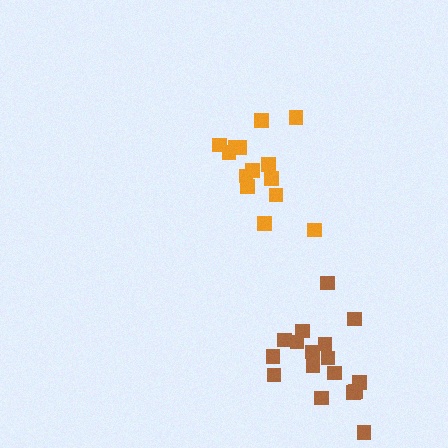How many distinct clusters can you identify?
There are 2 distinct clusters.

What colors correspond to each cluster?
The clusters are colored: brown, orange.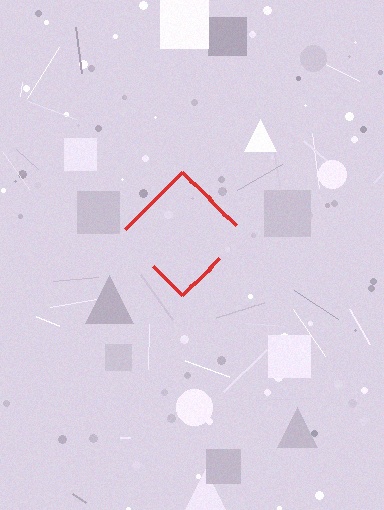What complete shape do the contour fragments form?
The contour fragments form a diamond.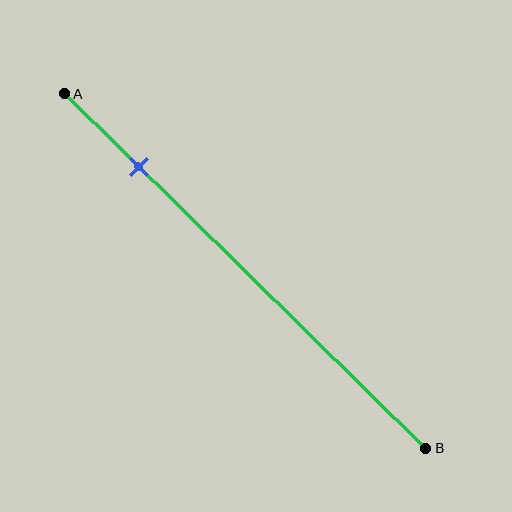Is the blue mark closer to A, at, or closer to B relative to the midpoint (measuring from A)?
The blue mark is closer to point A than the midpoint of segment AB.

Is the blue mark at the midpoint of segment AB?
No, the mark is at about 20% from A, not at the 50% midpoint.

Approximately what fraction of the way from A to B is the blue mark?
The blue mark is approximately 20% of the way from A to B.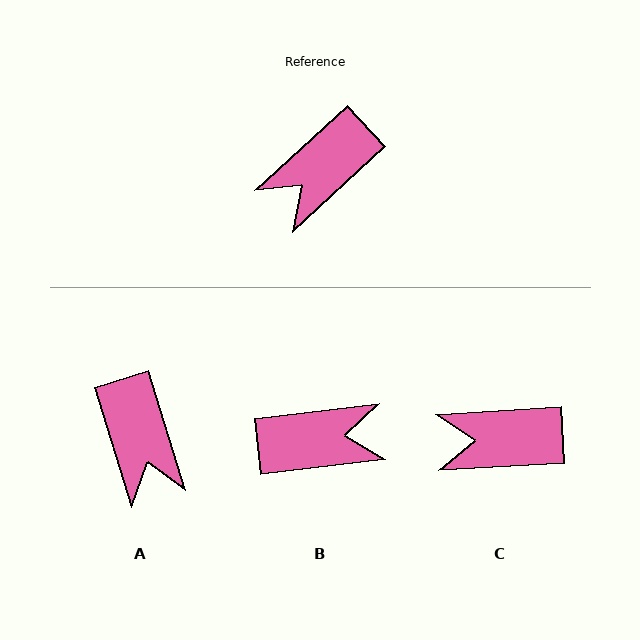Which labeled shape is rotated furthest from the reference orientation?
B, about 144 degrees away.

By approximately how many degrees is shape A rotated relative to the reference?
Approximately 65 degrees counter-clockwise.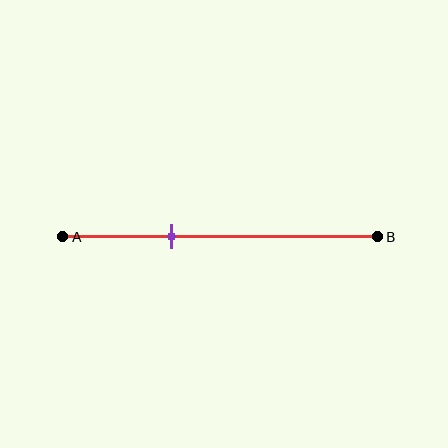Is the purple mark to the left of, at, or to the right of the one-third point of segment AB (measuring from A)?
The purple mark is approximately at the one-third point of segment AB.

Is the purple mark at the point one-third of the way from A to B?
Yes, the mark is approximately at the one-third point.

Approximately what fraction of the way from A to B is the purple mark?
The purple mark is approximately 35% of the way from A to B.